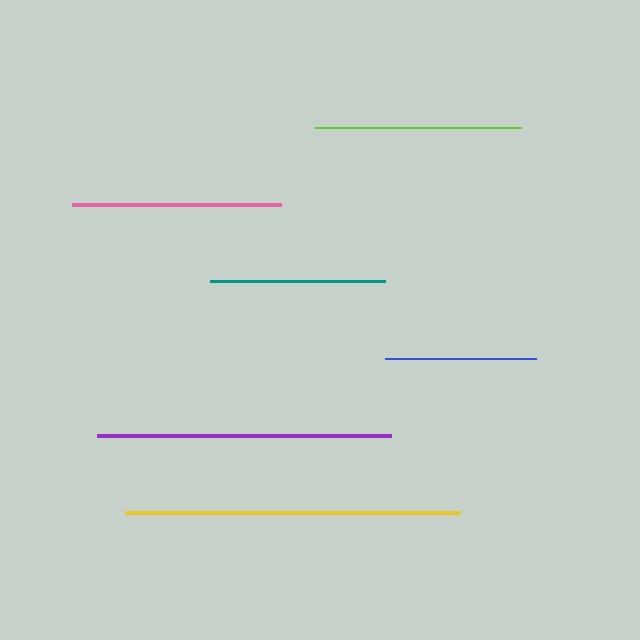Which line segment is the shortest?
The blue line is the shortest at approximately 151 pixels.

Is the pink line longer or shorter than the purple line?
The purple line is longer than the pink line.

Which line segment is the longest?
The yellow line is the longest at approximately 335 pixels.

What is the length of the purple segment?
The purple segment is approximately 293 pixels long.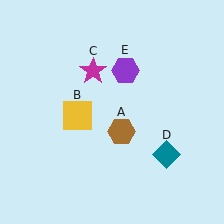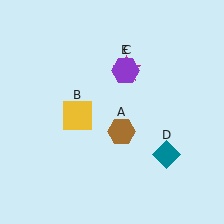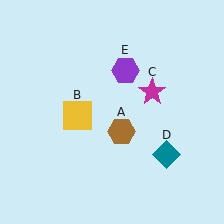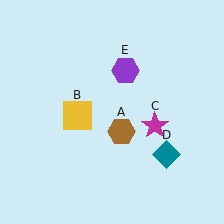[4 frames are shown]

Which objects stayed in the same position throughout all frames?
Brown hexagon (object A) and yellow square (object B) and teal diamond (object D) and purple hexagon (object E) remained stationary.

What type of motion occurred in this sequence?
The magenta star (object C) rotated clockwise around the center of the scene.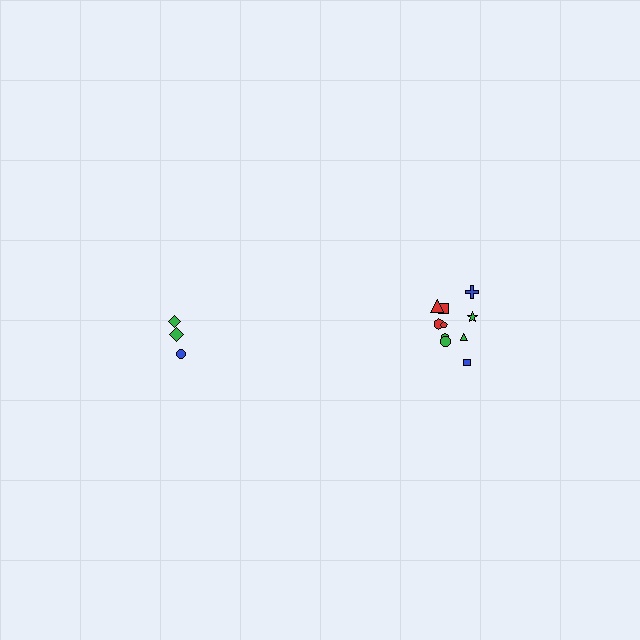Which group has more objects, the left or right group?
The right group.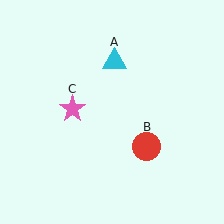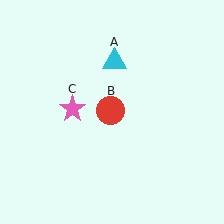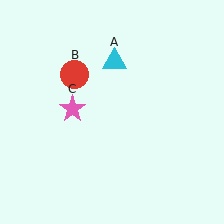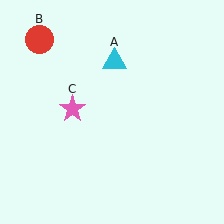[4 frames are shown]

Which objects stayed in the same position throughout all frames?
Cyan triangle (object A) and pink star (object C) remained stationary.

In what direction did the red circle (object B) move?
The red circle (object B) moved up and to the left.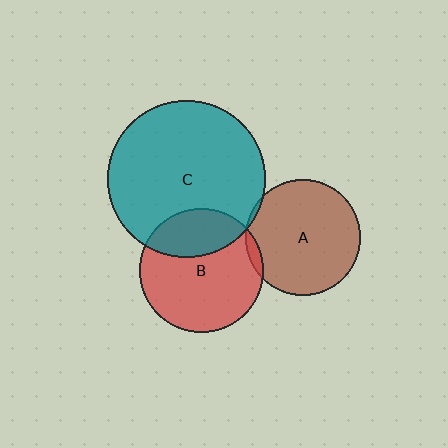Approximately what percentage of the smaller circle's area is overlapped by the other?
Approximately 5%.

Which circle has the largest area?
Circle C (teal).